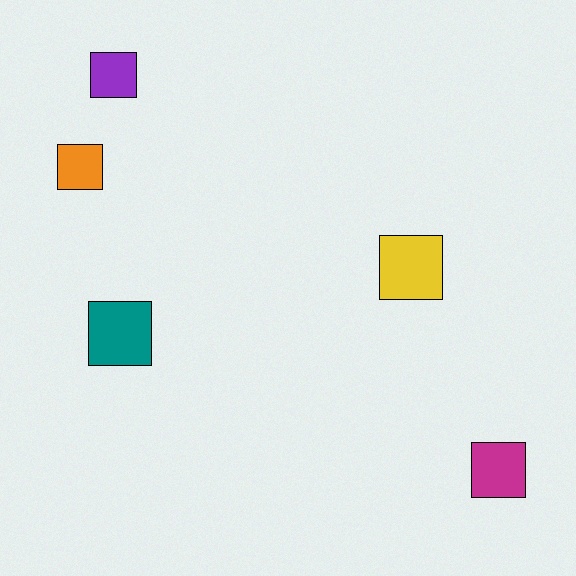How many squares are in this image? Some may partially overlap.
There are 5 squares.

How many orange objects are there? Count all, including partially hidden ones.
There is 1 orange object.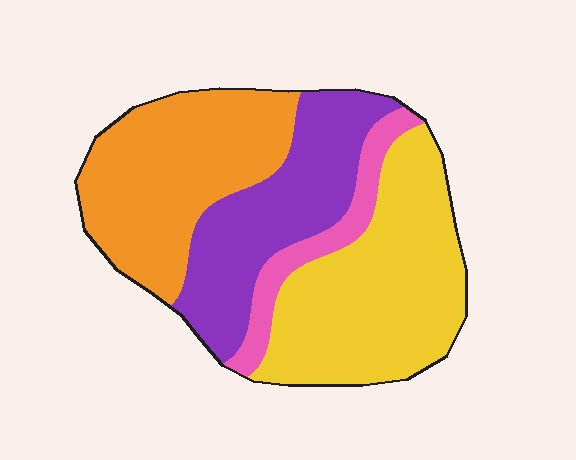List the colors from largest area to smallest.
From largest to smallest: yellow, orange, purple, pink.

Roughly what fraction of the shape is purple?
Purple takes up about one quarter (1/4) of the shape.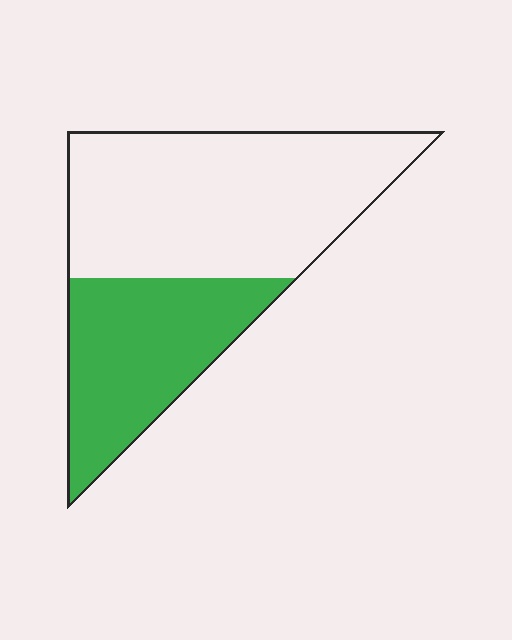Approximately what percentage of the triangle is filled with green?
Approximately 35%.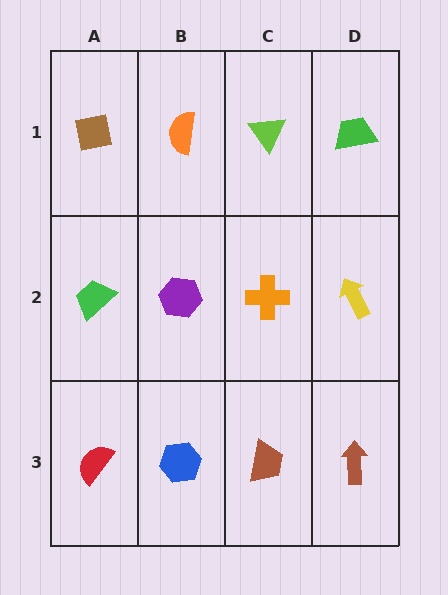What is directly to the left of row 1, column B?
A brown square.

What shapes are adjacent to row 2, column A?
A brown square (row 1, column A), a red semicircle (row 3, column A), a purple hexagon (row 2, column B).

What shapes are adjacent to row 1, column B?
A purple hexagon (row 2, column B), a brown square (row 1, column A), a lime triangle (row 1, column C).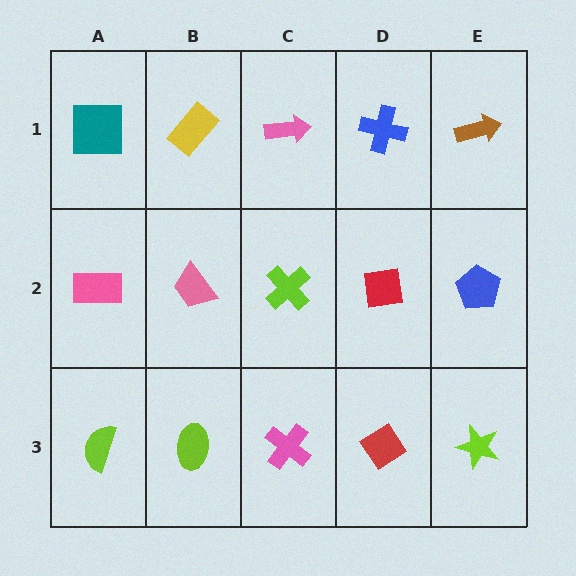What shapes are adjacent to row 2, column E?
A brown arrow (row 1, column E), a lime star (row 3, column E), a red square (row 2, column D).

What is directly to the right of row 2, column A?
A pink trapezoid.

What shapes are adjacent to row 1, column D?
A red square (row 2, column D), a pink arrow (row 1, column C), a brown arrow (row 1, column E).